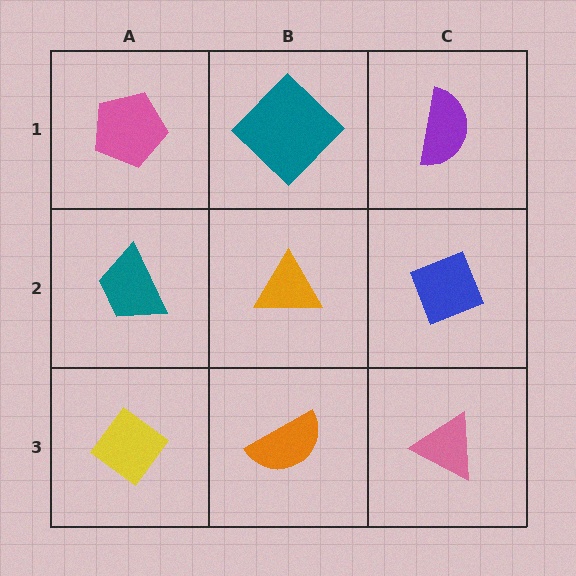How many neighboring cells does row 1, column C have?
2.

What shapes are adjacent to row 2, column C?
A purple semicircle (row 1, column C), a pink triangle (row 3, column C), an orange triangle (row 2, column B).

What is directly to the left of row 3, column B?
A yellow diamond.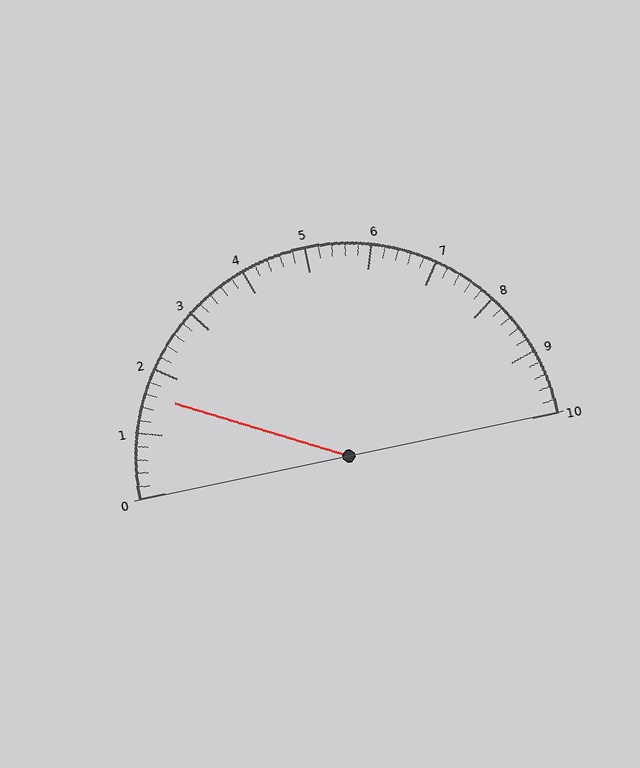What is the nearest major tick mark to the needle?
The nearest major tick mark is 2.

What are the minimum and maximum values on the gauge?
The gauge ranges from 0 to 10.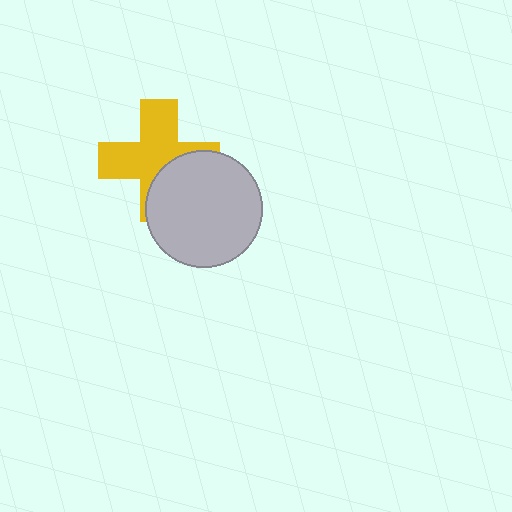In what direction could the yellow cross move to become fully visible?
The yellow cross could move toward the upper-left. That would shift it out from behind the light gray circle entirely.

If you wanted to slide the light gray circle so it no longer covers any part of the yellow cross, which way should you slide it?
Slide it toward the lower-right — that is the most direct way to separate the two shapes.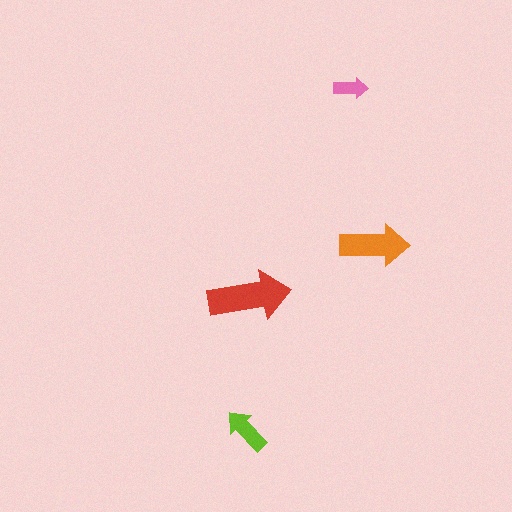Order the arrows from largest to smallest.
the red one, the orange one, the lime one, the pink one.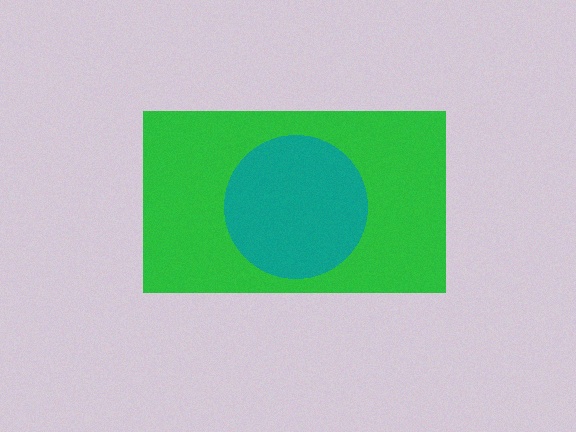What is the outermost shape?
The green rectangle.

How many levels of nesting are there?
2.